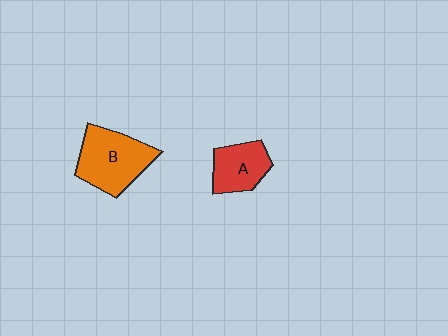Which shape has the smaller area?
Shape A (red).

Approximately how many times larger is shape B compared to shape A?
Approximately 1.5 times.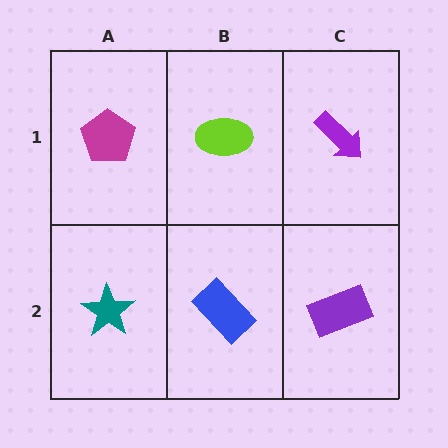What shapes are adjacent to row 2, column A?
A magenta pentagon (row 1, column A), a blue rectangle (row 2, column B).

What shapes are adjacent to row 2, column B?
A lime ellipse (row 1, column B), a teal star (row 2, column A), a purple rectangle (row 2, column C).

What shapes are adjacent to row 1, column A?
A teal star (row 2, column A), a lime ellipse (row 1, column B).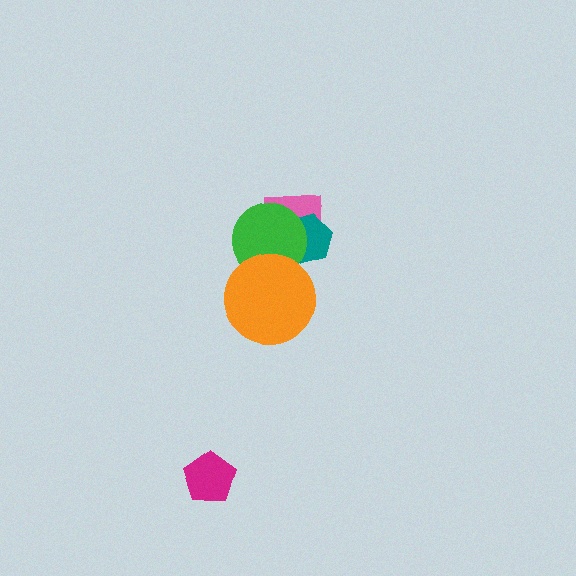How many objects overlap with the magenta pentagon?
0 objects overlap with the magenta pentagon.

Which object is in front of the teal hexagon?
The green circle is in front of the teal hexagon.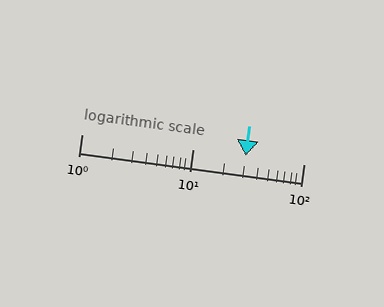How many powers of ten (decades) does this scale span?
The scale spans 2 decades, from 1 to 100.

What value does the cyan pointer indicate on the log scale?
The pointer indicates approximately 30.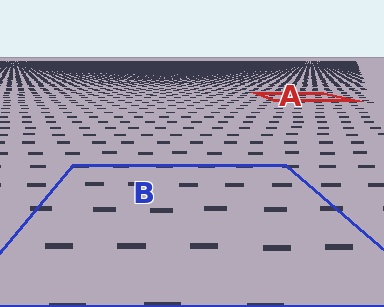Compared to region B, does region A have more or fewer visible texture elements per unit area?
Region A has more texture elements per unit area — they are packed more densely because it is farther away.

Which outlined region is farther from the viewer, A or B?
Region A is farther from the viewer — the texture elements inside it appear smaller and more densely packed.